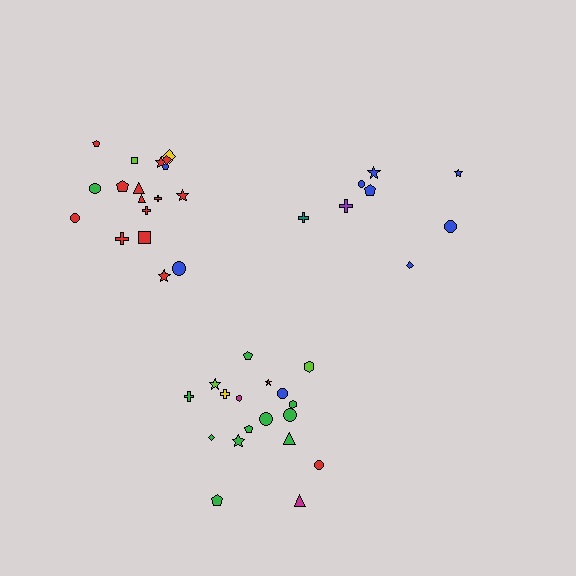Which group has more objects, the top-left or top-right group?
The top-left group.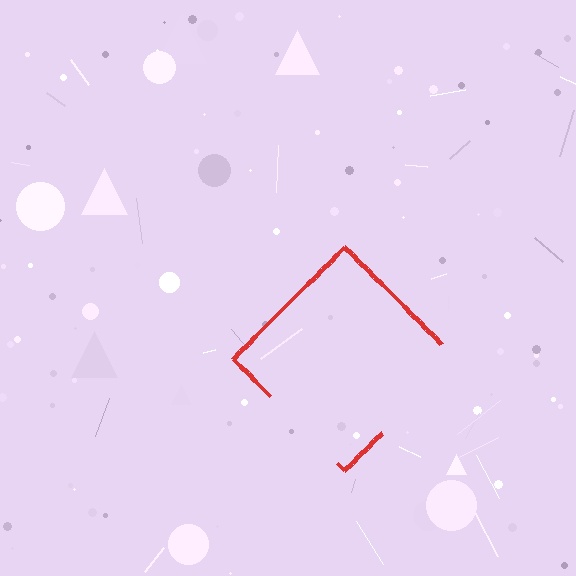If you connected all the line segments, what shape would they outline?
They would outline a diamond.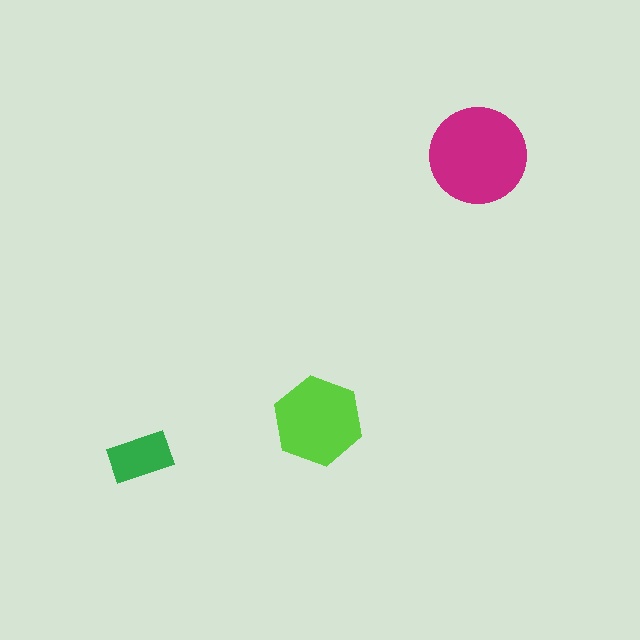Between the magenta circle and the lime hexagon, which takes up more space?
The magenta circle.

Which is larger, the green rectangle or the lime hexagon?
The lime hexagon.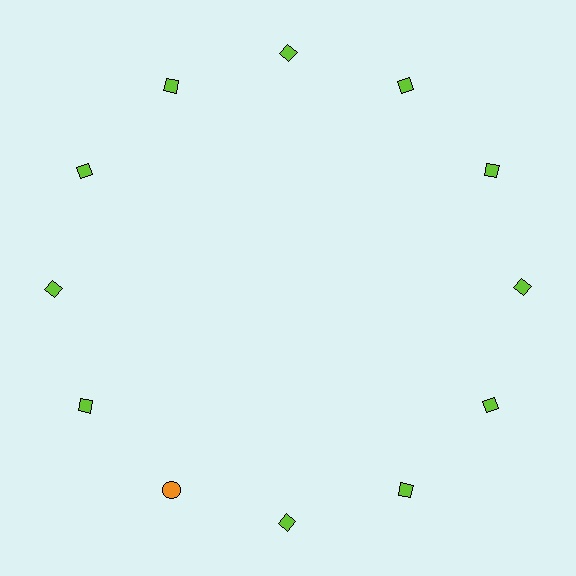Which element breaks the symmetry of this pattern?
The orange circle at roughly the 7 o'clock position breaks the symmetry. All other shapes are lime diamonds.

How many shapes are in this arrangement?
There are 12 shapes arranged in a ring pattern.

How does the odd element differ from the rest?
It differs in both color (orange instead of lime) and shape (circle instead of diamond).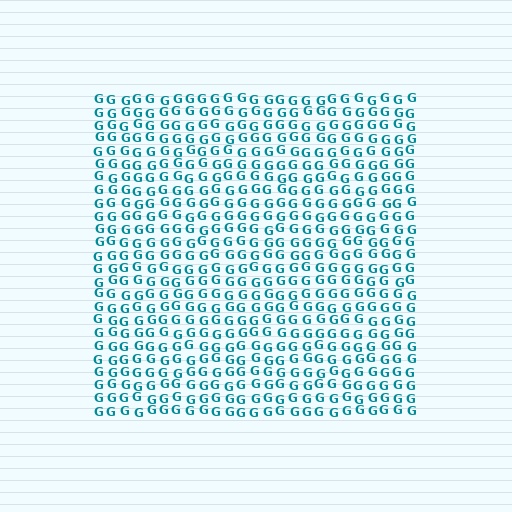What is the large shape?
The large shape is a square.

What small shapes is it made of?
It is made of small letter G's.